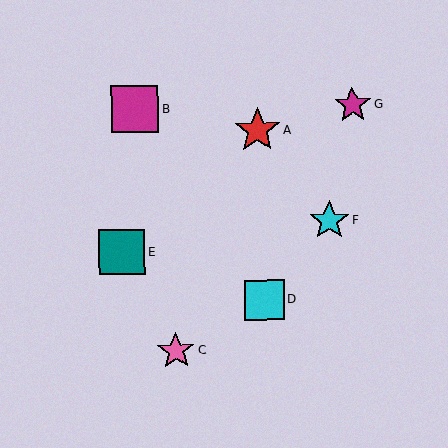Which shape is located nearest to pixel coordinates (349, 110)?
The magenta star (labeled G) at (352, 105) is nearest to that location.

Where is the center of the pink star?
The center of the pink star is at (176, 351).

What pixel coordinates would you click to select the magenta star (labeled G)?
Click at (352, 105) to select the magenta star G.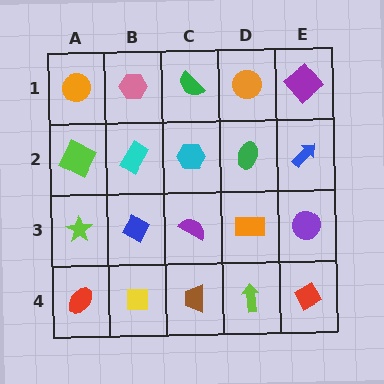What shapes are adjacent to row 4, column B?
A blue diamond (row 3, column B), a red ellipse (row 4, column A), a brown trapezoid (row 4, column C).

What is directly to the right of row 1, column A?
A pink hexagon.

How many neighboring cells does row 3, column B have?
4.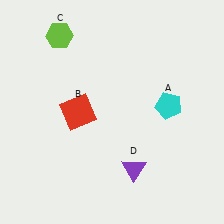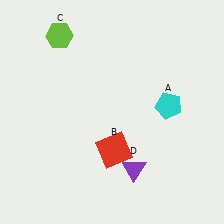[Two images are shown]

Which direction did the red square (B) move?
The red square (B) moved down.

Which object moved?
The red square (B) moved down.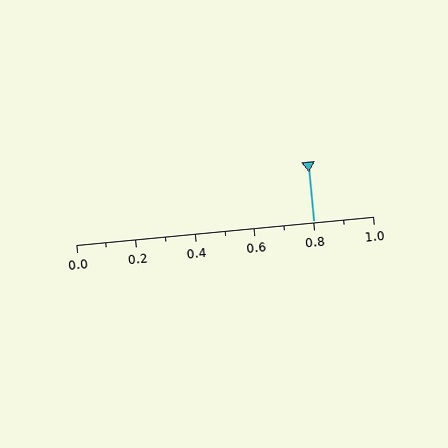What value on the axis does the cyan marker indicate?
The marker indicates approximately 0.8.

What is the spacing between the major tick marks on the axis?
The major ticks are spaced 0.2 apart.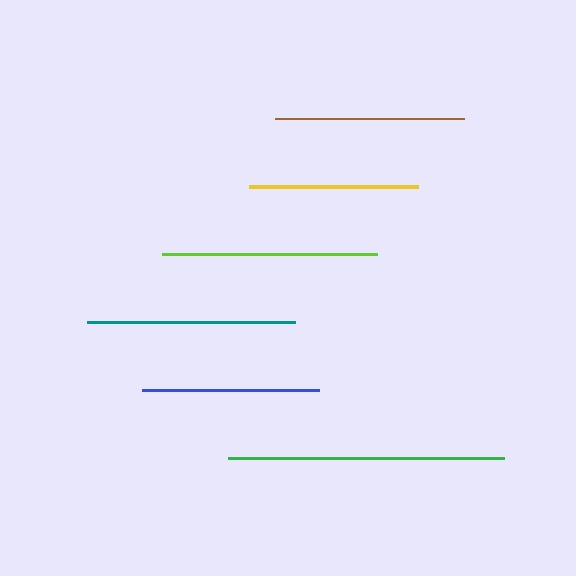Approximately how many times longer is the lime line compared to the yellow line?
The lime line is approximately 1.3 times the length of the yellow line.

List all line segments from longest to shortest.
From longest to shortest: green, lime, teal, brown, blue, yellow.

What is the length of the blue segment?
The blue segment is approximately 177 pixels long.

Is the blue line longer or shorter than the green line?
The green line is longer than the blue line.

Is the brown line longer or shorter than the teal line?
The teal line is longer than the brown line.